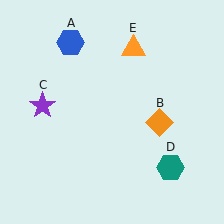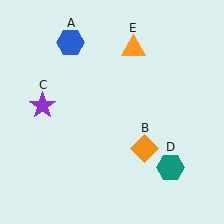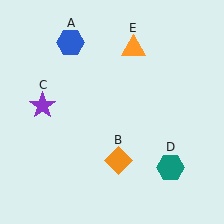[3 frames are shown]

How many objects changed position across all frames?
1 object changed position: orange diamond (object B).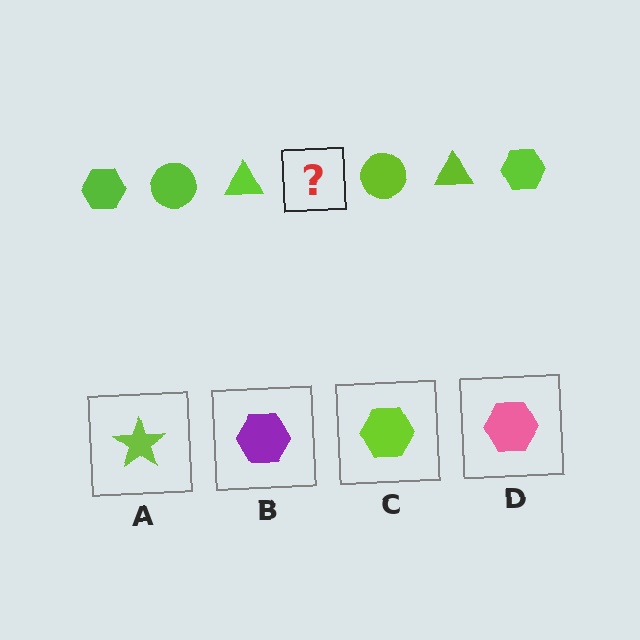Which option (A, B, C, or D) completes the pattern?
C.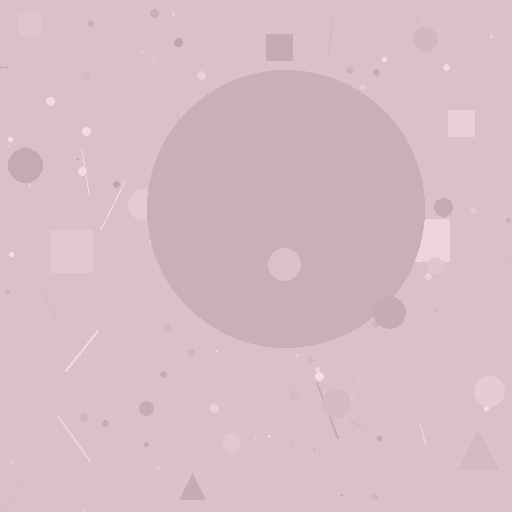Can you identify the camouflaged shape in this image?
The camouflaged shape is a circle.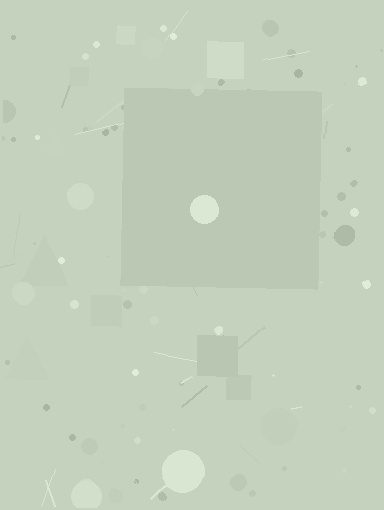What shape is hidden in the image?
A square is hidden in the image.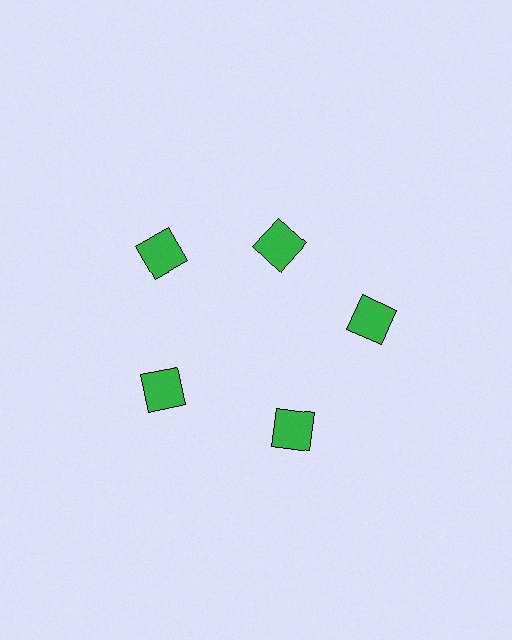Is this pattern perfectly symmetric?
No. The 5 green squares are arranged in a ring, but one element near the 1 o'clock position is pulled inward toward the center, breaking the 5-fold rotational symmetry.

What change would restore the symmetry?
The symmetry would be restored by moving it outward, back onto the ring so that all 5 squares sit at equal angles and equal distance from the center.